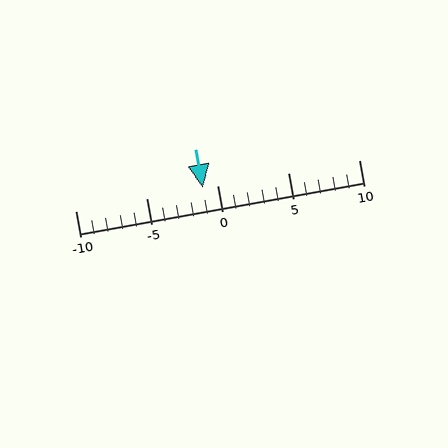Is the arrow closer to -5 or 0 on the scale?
The arrow is closer to 0.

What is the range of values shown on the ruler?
The ruler shows values from -10 to 10.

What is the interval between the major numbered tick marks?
The major tick marks are spaced 5 units apart.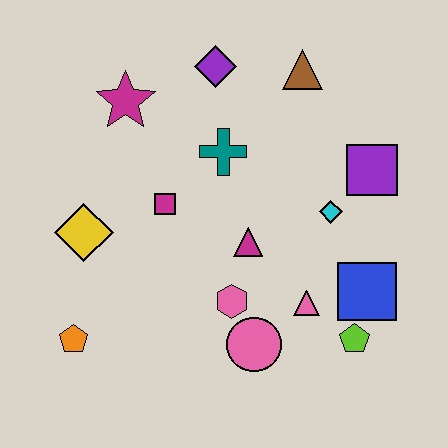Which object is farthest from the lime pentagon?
The magenta star is farthest from the lime pentagon.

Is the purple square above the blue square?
Yes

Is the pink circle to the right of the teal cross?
Yes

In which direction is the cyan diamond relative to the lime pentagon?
The cyan diamond is above the lime pentagon.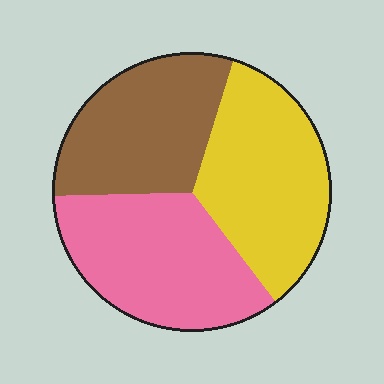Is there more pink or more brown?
Pink.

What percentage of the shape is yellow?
Yellow covers around 35% of the shape.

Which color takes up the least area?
Brown, at roughly 30%.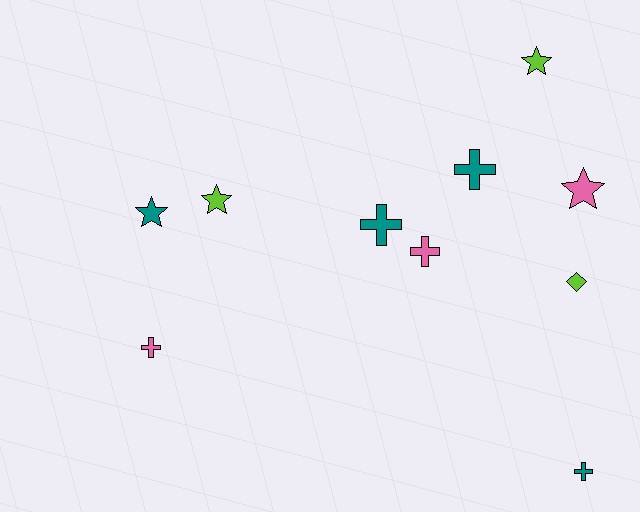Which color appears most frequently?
Teal, with 4 objects.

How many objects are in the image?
There are 10 objects.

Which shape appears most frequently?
Cross, with 5 objects.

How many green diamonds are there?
There are no green diamonds.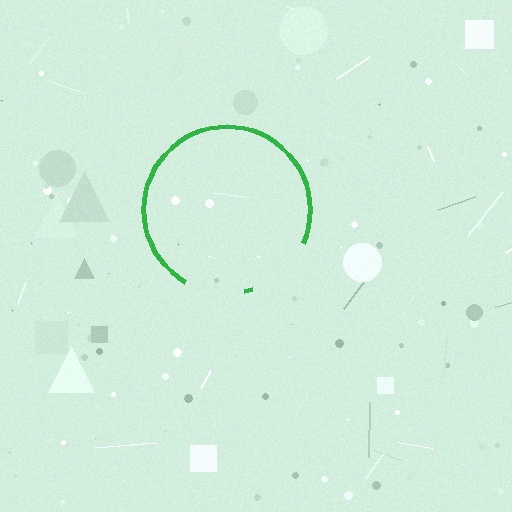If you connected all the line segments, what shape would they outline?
They would outline a circle.